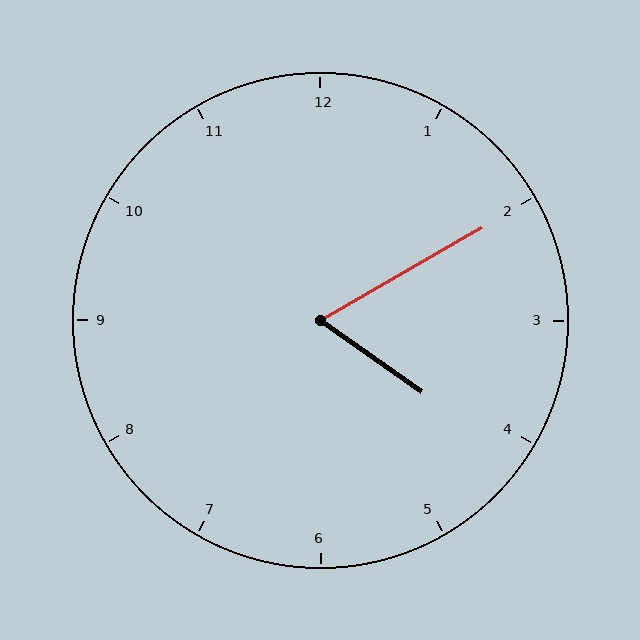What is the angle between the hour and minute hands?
Approximately 65 degrees.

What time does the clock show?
4:10.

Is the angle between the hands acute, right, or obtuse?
It is acute.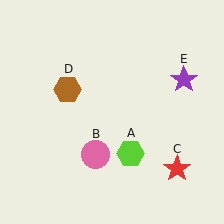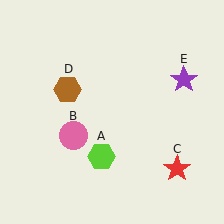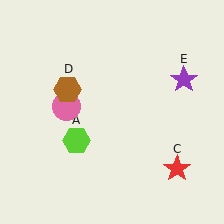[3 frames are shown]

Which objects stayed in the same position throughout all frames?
Red star (object C) and brown hexagon (object D) and purple star (object E) remained stationary.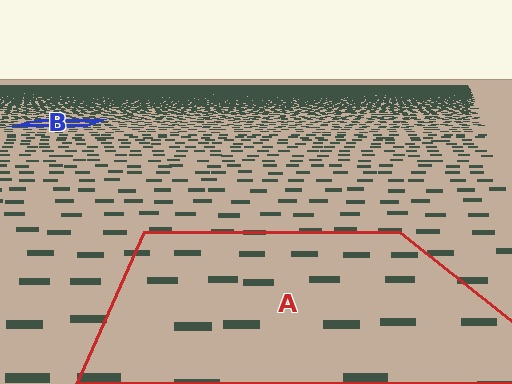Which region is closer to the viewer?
Region A is closer. The texture elements there are larger and more spread out.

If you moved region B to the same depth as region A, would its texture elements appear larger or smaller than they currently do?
They would appear larger. At a closer depth, the same texture elements are projected at a bigger on-screen size.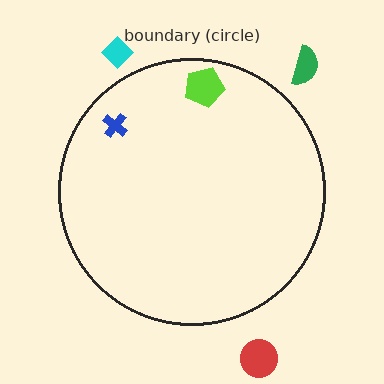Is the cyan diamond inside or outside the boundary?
Outside.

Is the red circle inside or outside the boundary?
Outside.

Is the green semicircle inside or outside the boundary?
Outside.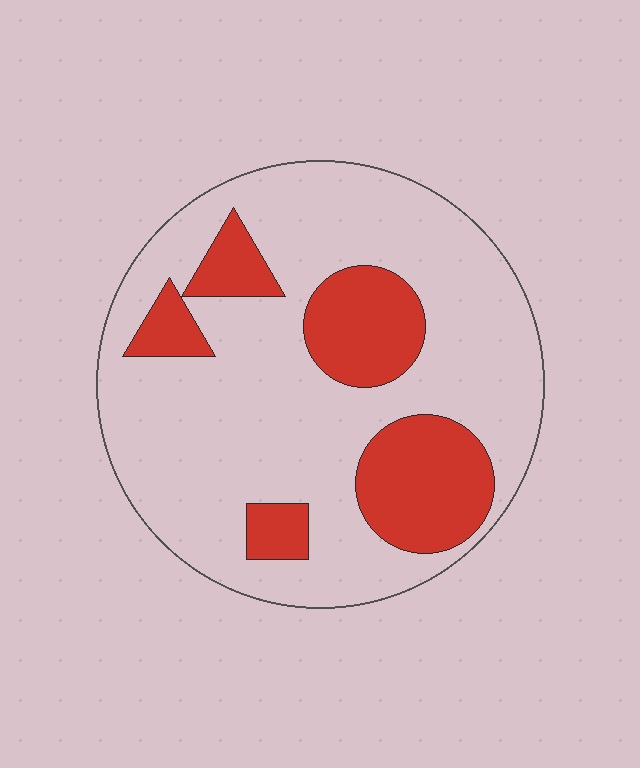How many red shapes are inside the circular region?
5.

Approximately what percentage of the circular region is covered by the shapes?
Approximately 25%.